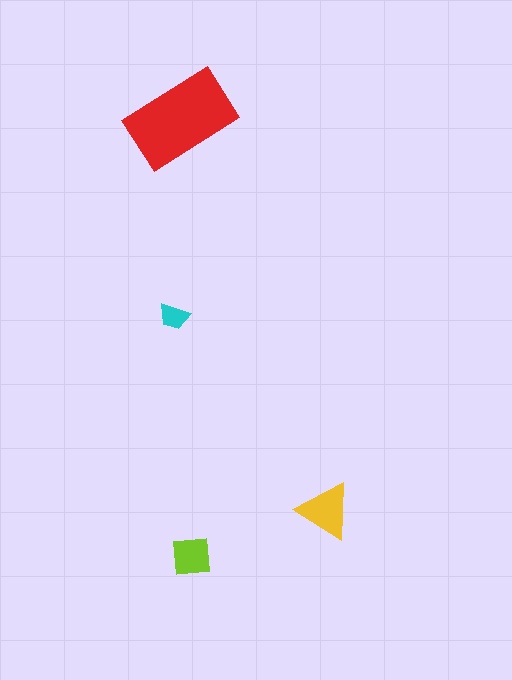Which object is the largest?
The red rectangle.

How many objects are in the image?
There are 4 objects in the image.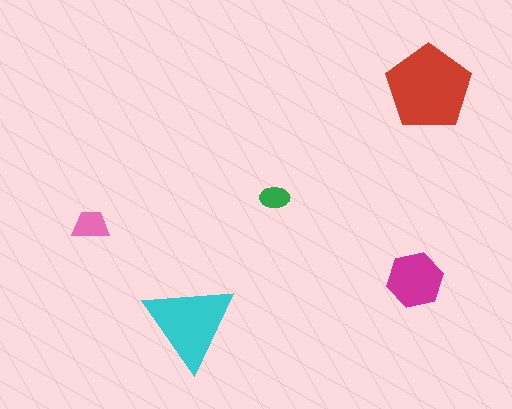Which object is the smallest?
The green ellipse.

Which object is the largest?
The red pentagon.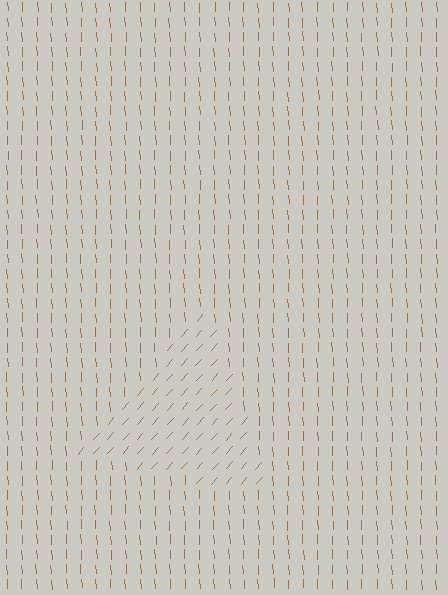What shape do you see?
I see a triangle.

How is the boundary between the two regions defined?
The boundary is defined purely by a change in line orientation (approximately 45 degrees difference). All lines are the same color and thickness.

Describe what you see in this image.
The image is filled with small brown line segments. A triangle region in the image has lines oriented differently from the surrounding lines, creating a visible texture boundary.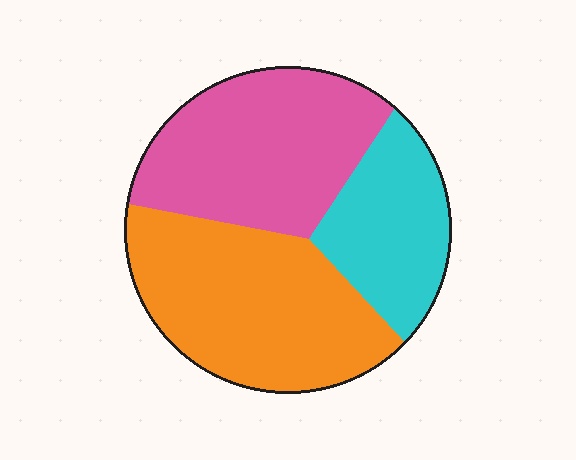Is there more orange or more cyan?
Orange.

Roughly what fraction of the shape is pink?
Pink takes up about three eighths (3/8) of the shape.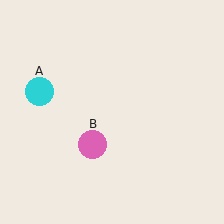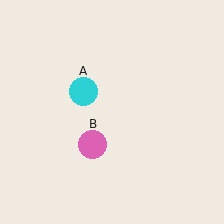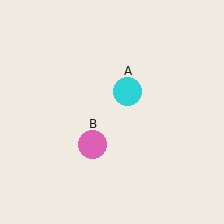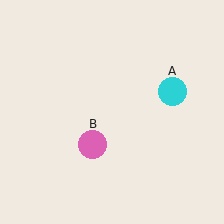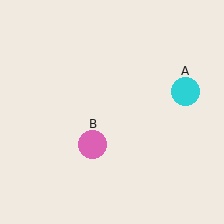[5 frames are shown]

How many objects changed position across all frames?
1 object changed position: cyan circle (object A).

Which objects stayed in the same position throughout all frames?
Pink circle (object B) remained stationary.